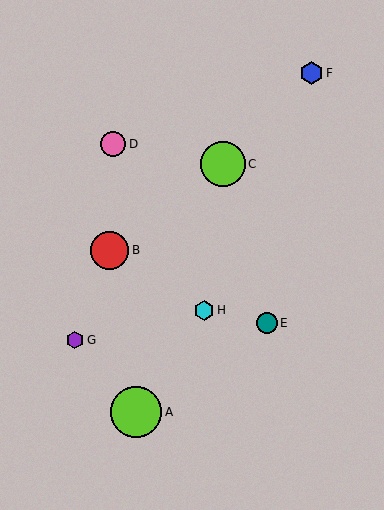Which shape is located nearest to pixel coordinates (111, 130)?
The pink circle (labeled D) at (113, 144) is nearest to that location.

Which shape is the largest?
The lime circle (labeled A) is the largest.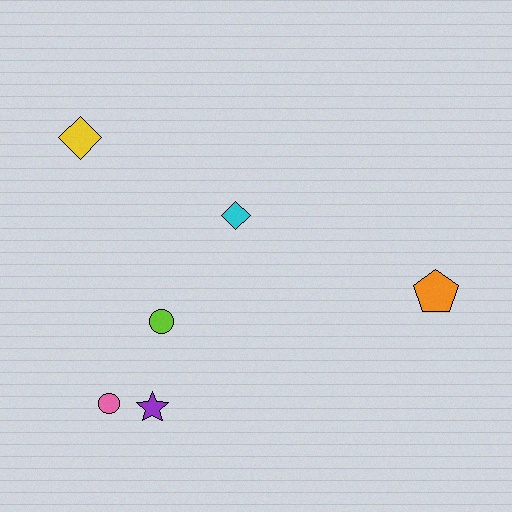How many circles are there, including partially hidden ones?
There are 2 circles.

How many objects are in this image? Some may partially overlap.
There are 6 objects.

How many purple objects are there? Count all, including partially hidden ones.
There is 1 purple object.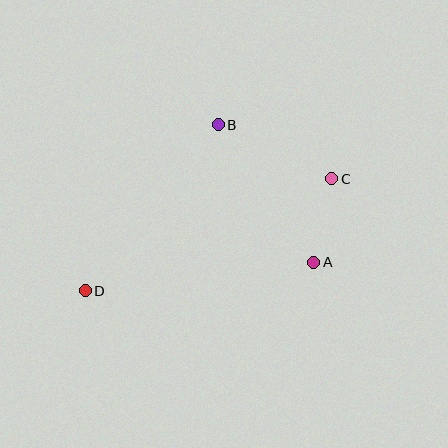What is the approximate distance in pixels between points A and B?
The distance between A and B is approximately 168 pixels.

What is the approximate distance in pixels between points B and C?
The distance between B and C is approximately 126 pixels.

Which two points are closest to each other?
Points A and C are closest to each other.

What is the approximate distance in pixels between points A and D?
The distance between A and D is approximately 230 pixels.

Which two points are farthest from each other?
Points C and D are farthest from each other.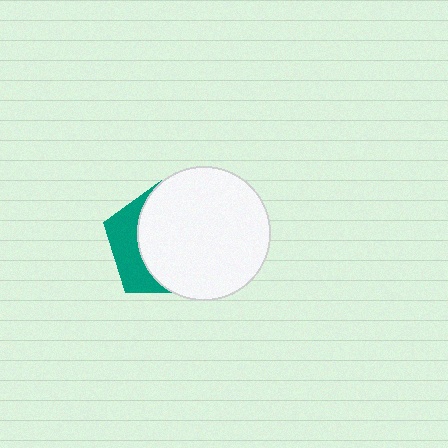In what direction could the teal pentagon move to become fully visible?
The teal pentagon could move left. That would shift it out from behind the white circle entirely.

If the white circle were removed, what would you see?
You would see the complete teal pentagon.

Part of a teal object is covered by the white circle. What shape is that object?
It is a pentagon.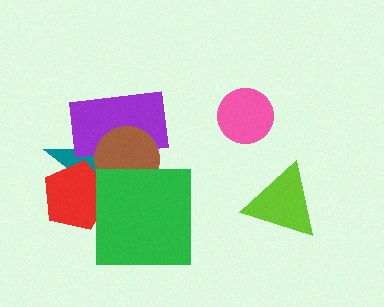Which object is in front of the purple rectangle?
The brown circle is in front of the purple rectangle.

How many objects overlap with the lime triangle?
0 objects overlap with the lime triangle.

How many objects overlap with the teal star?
4 objects overlap with the teal star.